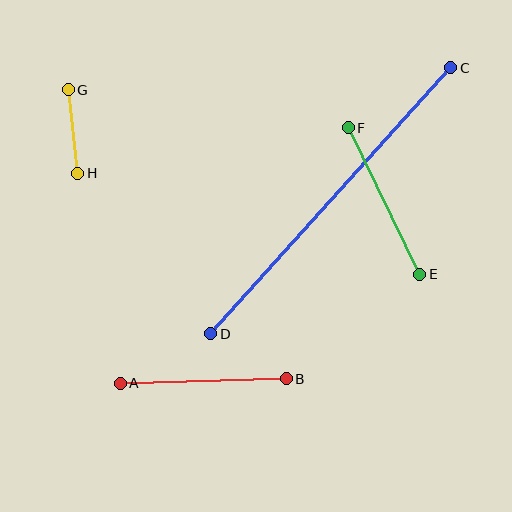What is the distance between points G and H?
The distance is approximately 84 pixels.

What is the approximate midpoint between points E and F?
The midpoint is at approximately (384, 201) pixels.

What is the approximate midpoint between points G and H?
The midpoint is at approximately (73, 131) pixels.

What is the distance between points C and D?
The distance is approximately 358 pixels.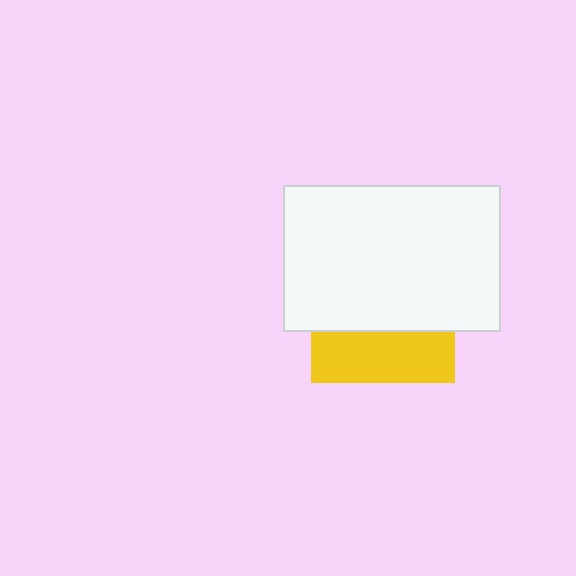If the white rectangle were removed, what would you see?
You would see the complete yellow square.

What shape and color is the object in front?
The object in front is a white rectangle.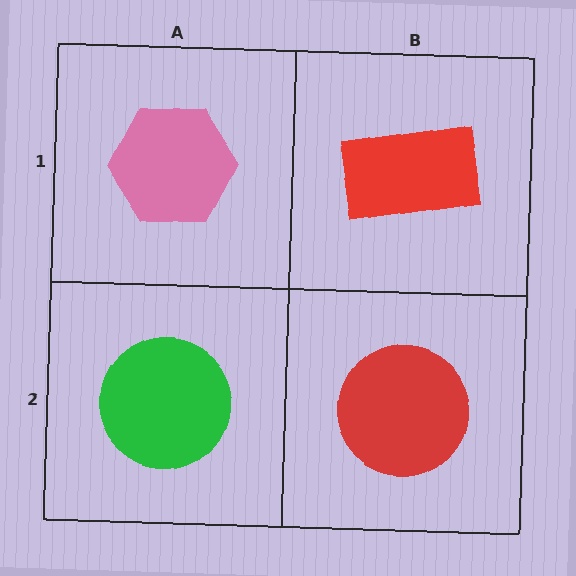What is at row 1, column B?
A red rectangle.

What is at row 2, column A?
A green circle.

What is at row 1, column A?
A pink hexagon.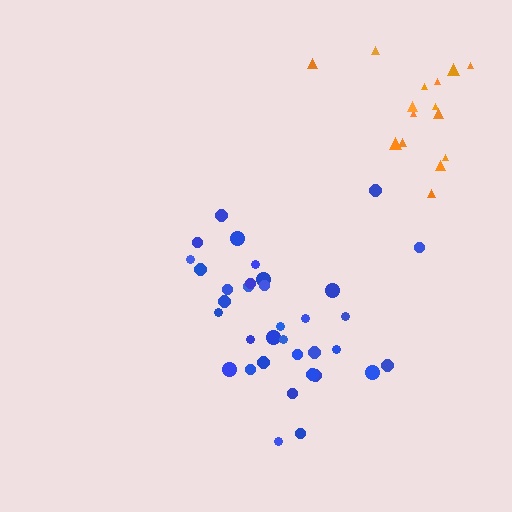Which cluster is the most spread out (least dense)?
Blue.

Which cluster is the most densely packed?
Orange.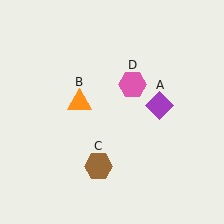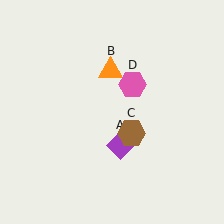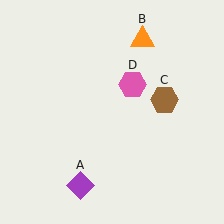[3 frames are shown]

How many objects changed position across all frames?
3 objects changed position: purple diamond (object A), orange triangle (object B), brown hexagon (object C).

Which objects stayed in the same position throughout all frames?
Pink hexagon (object D) remained stationary.